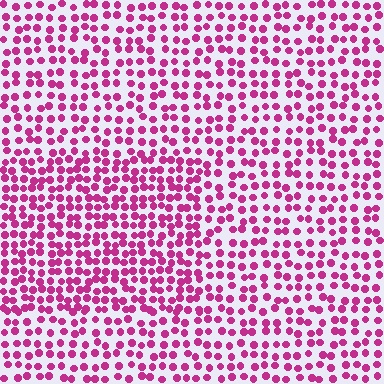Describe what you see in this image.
The image contains small magenta elements arranged at two different densities. A rectangle-shaped region is visible where the elements are more densely packed than the surrounding area.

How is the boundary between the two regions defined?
The boundary is defined by a change in element density (approximately 1.5x ratio). All elements are the same color, size, and shape.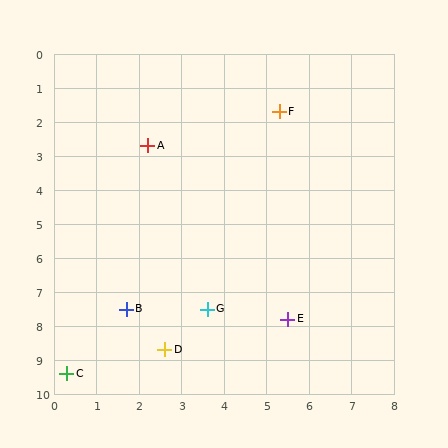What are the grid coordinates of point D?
Point D is at approximately (2.6, 8.7).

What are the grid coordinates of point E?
Point E is at approximately (5.5, 7.8).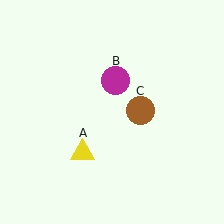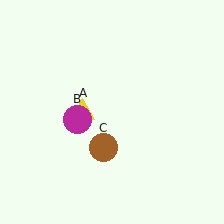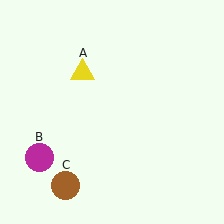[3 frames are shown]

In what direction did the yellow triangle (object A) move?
The yellow triangle (object A) moved up.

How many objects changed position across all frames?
3 objects changed position: yellow triangle (object A), magenta circle (object B), brown circle (object C).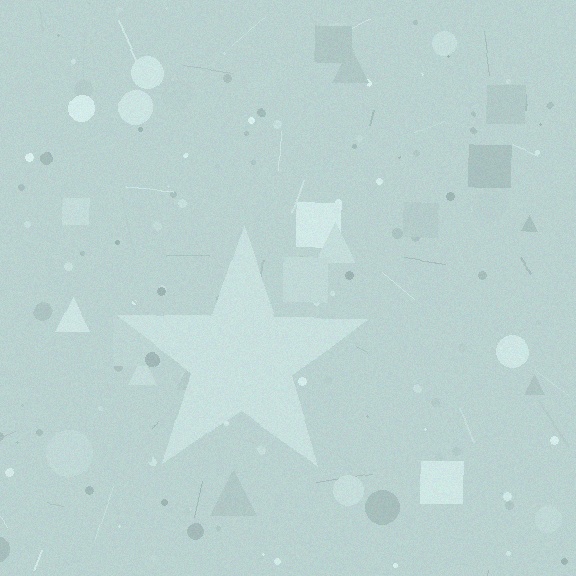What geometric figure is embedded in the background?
A star is embedded in the background.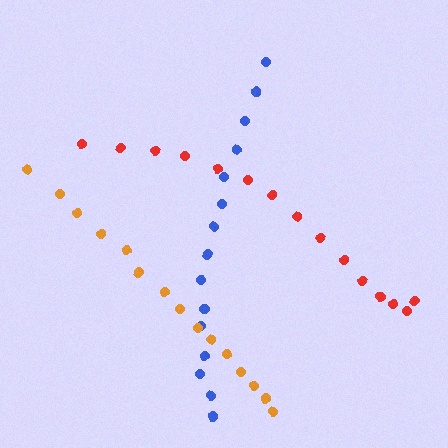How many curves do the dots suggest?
There are 3 distinct paths.